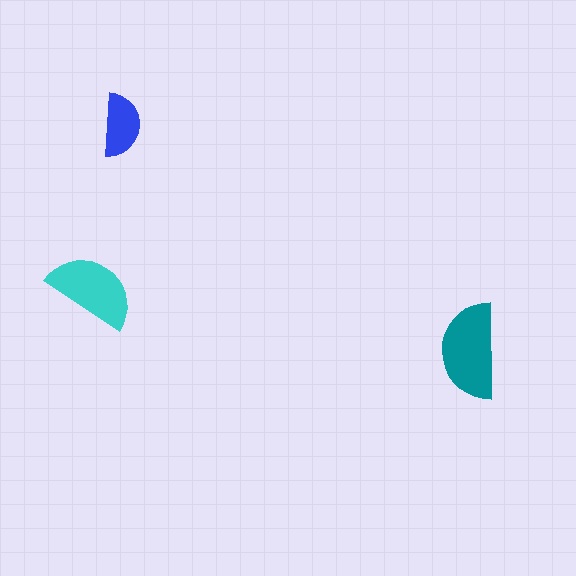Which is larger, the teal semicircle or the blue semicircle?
The teal one.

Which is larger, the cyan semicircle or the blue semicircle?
The cyan one.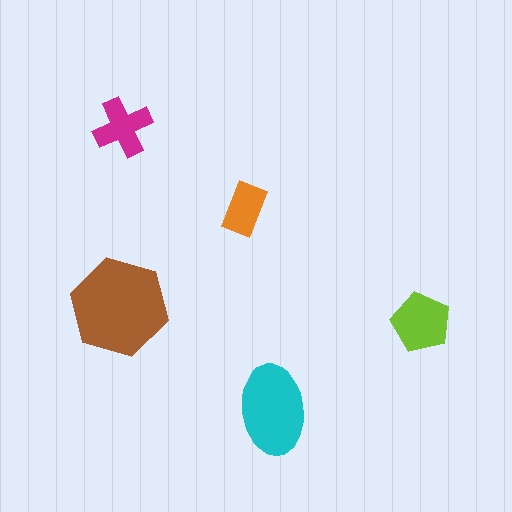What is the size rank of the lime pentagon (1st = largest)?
3rd.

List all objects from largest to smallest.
The brown hexagon, the cyan ellipse, the lime pentagon, the magenta cross, the orange rectangle.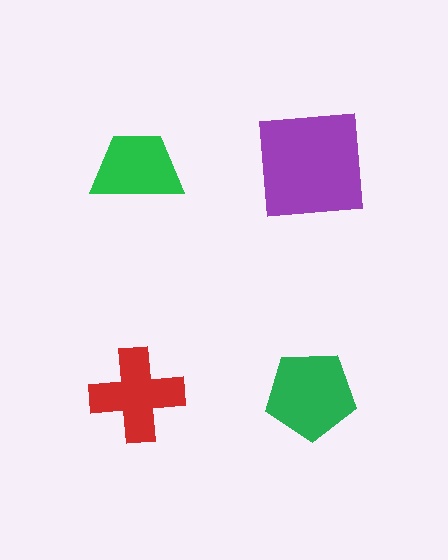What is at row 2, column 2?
A green pentagon.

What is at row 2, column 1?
A red cross.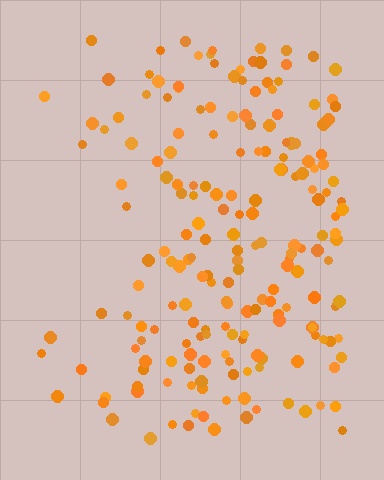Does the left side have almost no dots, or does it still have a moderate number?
Still a moderate number, just noticeably fewer than the right.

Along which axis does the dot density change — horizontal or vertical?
Horizontal.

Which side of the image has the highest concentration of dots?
The right.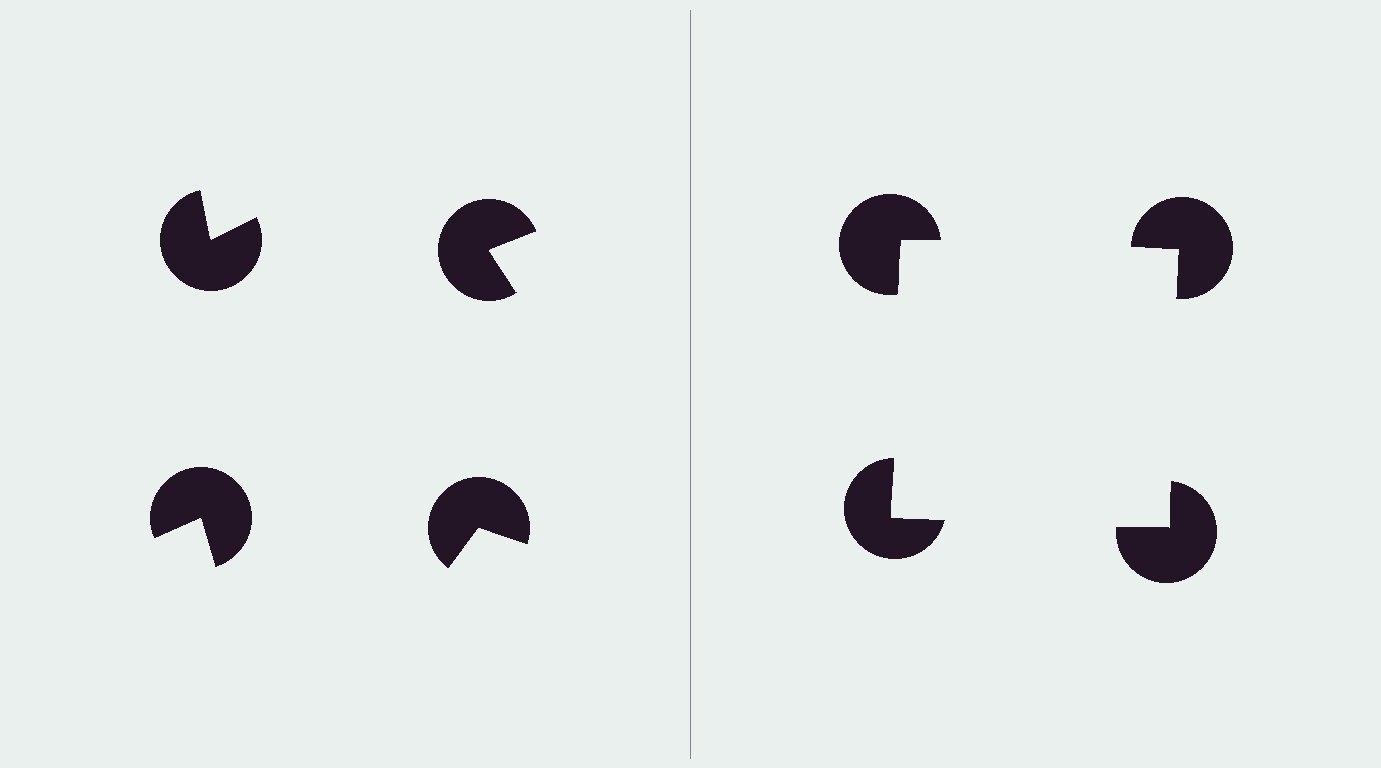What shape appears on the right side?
An illusory square.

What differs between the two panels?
The pac-man discs are positioned identically on both sides; only the wedge orientations differ. On the right they align to a square; on the left they are misaligned.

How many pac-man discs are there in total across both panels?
8 — 4 on each side.